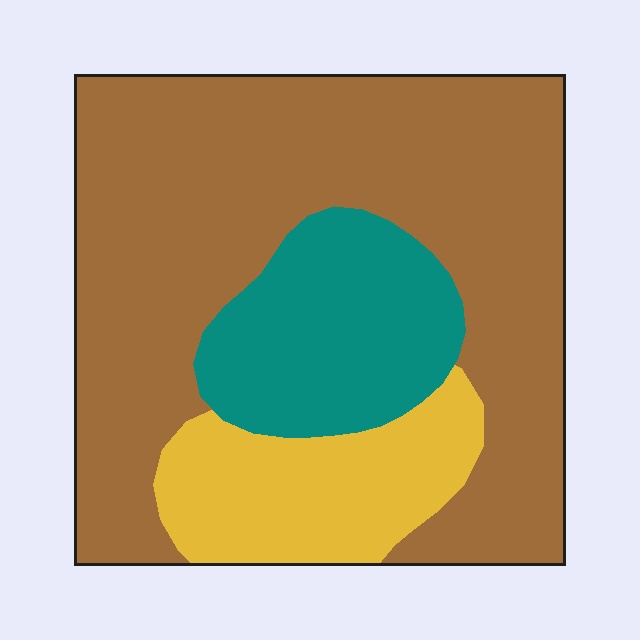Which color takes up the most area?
Brown, at roughly 65%.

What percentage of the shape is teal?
Teal covers around 20% of the shape.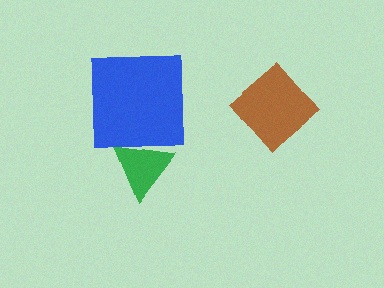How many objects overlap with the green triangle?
1 object overlaps with the green triangle.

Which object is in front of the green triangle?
The blue square is in front of the green triangle.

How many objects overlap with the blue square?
1 object overlaps with the blue square.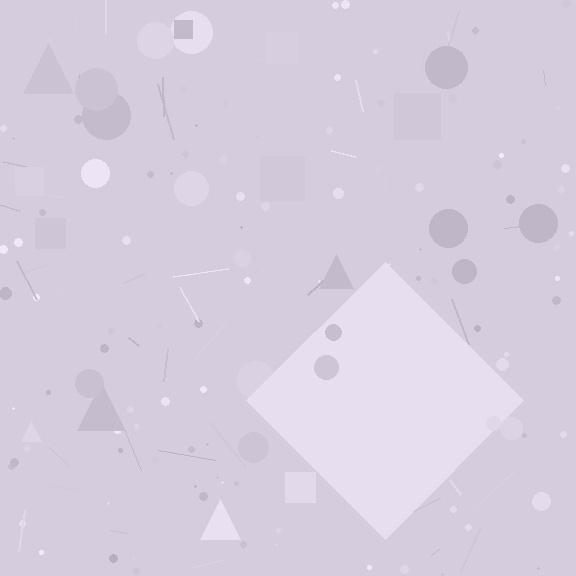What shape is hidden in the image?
A diamond is hidden in the image.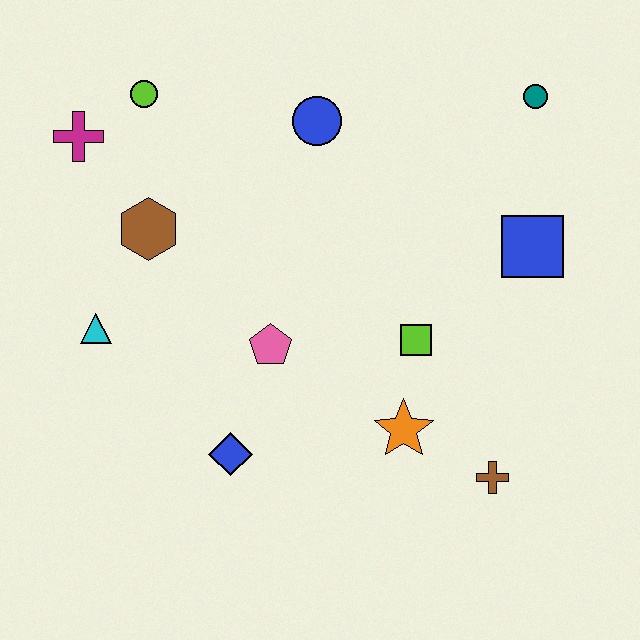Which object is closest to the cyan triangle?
The brown hexagon is closest to the cyan triangle.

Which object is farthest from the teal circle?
The cyan triangle is farthest from the teal circle.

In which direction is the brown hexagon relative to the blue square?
The brown hexagon is to the left of the blue square.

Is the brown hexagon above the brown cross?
Yes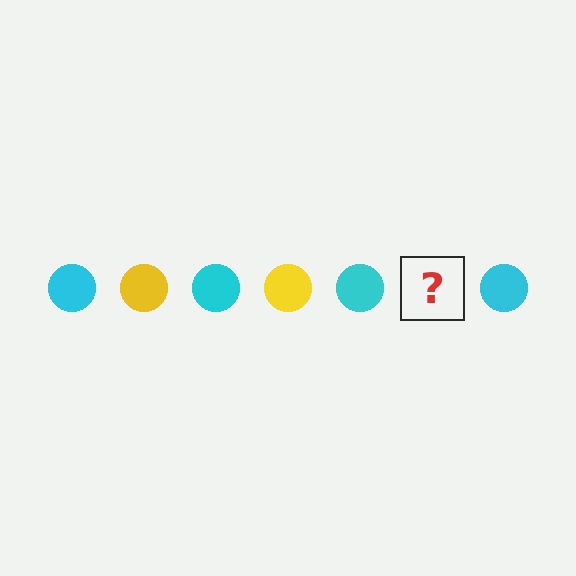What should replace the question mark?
The question mark should be replaced with a yellow circle.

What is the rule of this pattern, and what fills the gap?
The rule is that the pattern cycles through cyan, yellow circles. The gap should be filled with a yellow circle.